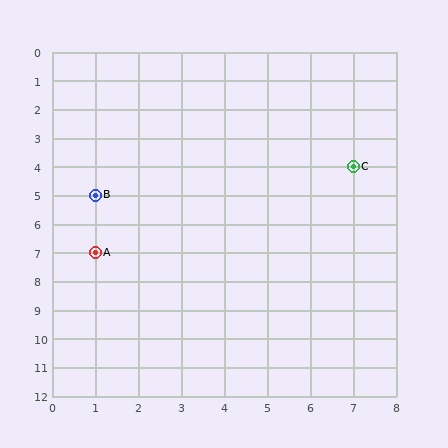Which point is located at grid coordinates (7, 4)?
Point C is at (7, 4).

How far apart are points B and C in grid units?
Points B and C are 6 columns and 1 row apart (about 6.1 grid units diagonally).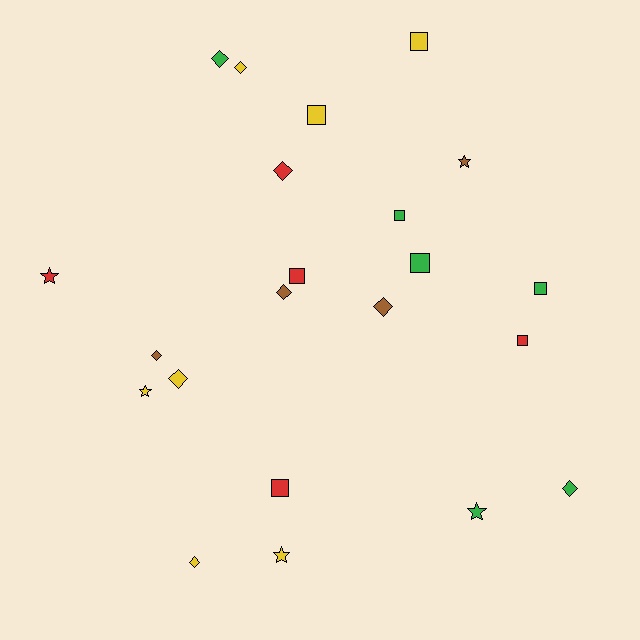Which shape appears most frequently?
Diamond, with 9 objects.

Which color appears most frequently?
Yellow, with 7 objects.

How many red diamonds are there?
There is 1 red diamond.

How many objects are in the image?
There are 22 objects.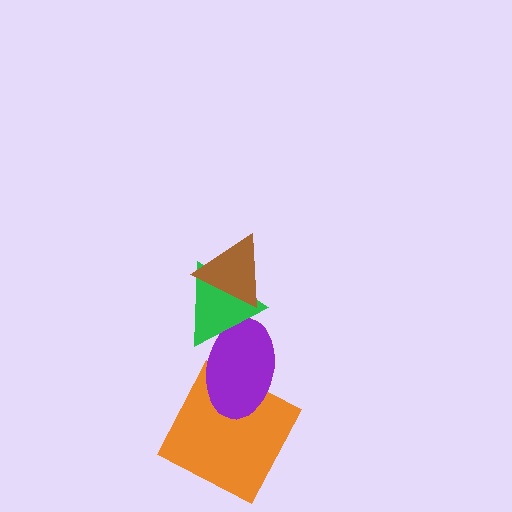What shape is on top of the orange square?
The purple ellipse is on top of the orange square.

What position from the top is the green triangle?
The green triangle is 2nd from the top.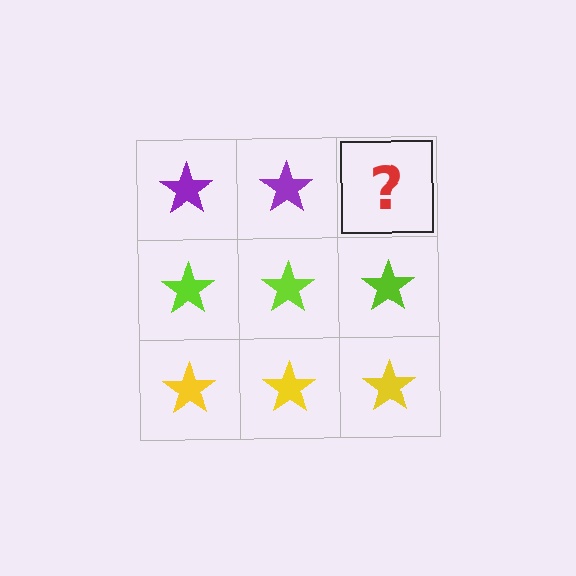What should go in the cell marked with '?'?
The missing cell should contain a purple star.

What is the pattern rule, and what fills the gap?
The rule is that each row has a consistent color. The gap should be filled with a purple star.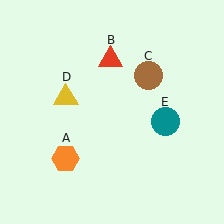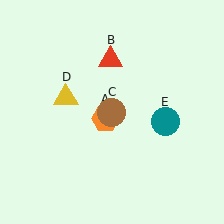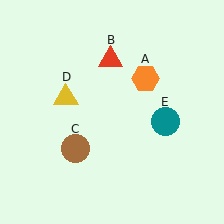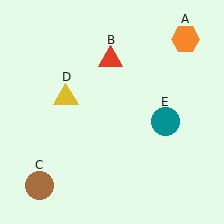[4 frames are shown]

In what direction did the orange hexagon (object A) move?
The orange hexagon (object A) moved up and to the right.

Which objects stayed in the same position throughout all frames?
Red triangle (object B) and yellow triangle (object D) and teal circle (object E) remained stationary.